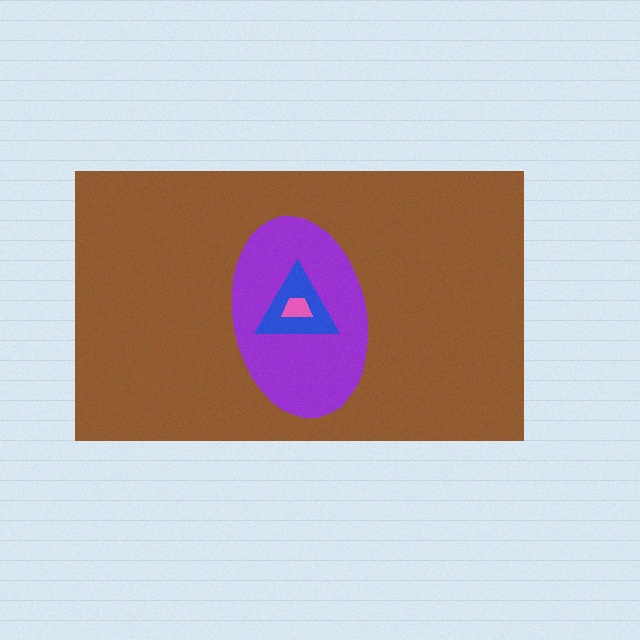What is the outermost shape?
The brown rectangle.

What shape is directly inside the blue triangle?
The pink trapezoid.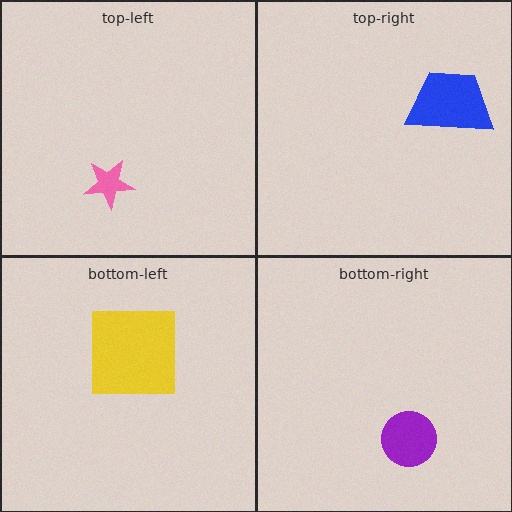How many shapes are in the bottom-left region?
1.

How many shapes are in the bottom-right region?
1.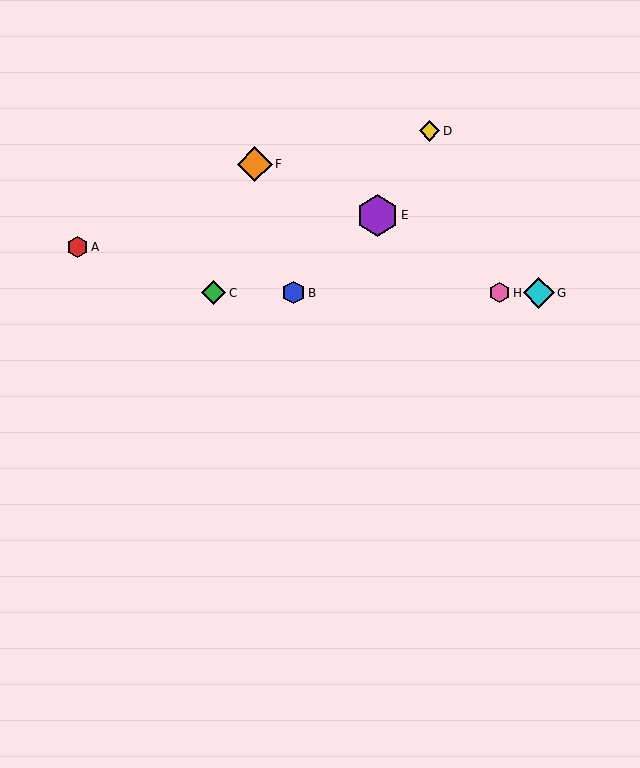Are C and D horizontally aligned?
No, C is at y≈293 and D is at y≈131.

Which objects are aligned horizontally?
Objects B, C, G, H are aligned horizontally.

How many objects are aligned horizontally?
4 objects (B, C, G, H) are aligned horizontally.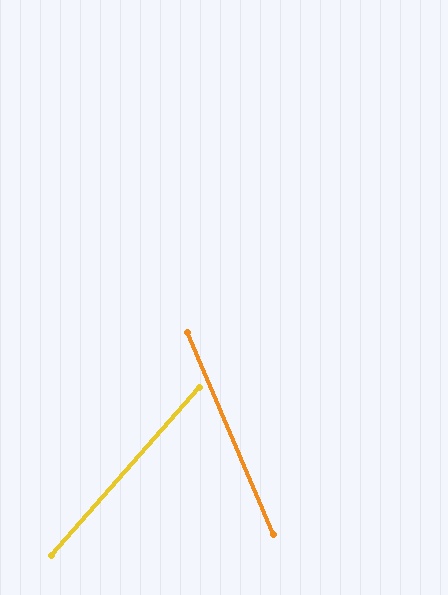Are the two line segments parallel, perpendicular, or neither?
Neither parallel nor perpendicular — they differ by about 64°.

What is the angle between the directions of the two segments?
Approximately 64 degrees.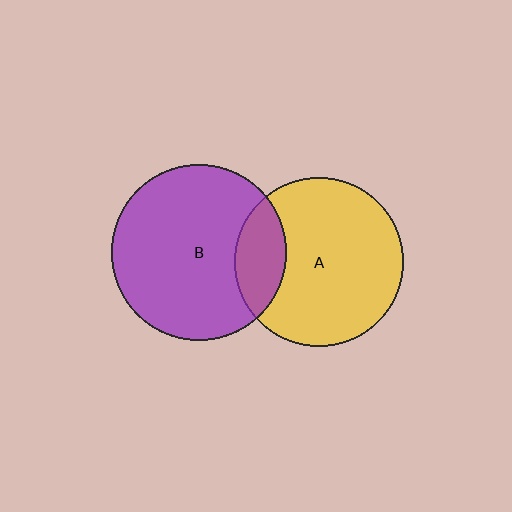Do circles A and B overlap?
Yes.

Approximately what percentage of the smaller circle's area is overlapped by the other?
Approximately 20%.